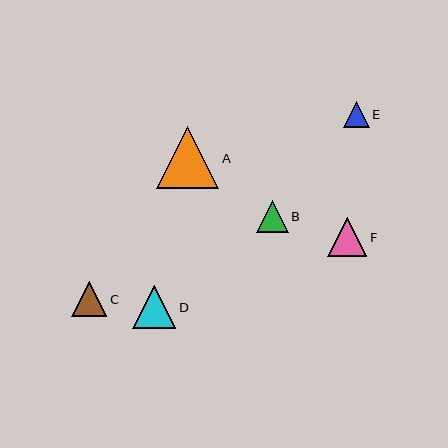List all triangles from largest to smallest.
From largest to smallest: A, D, F, C, B, E.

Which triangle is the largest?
Triangle A is the largest with a size of approximately 63 pixels.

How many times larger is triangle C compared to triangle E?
Triangle C is approximately 1.4 times the size of triangle E.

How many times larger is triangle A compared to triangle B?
Triangle A is approximately 2.0 times the size of triangle B.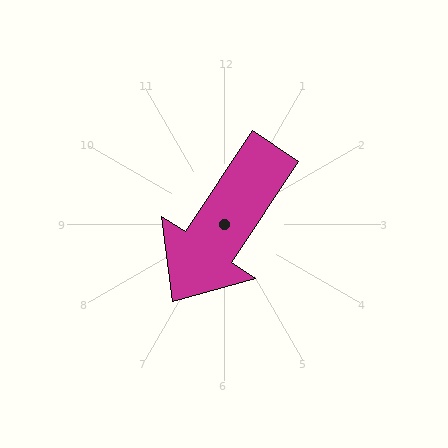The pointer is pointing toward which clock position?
Roughly 7 o'clock.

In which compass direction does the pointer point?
Southwest.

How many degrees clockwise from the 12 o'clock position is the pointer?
Approximately 214 degrees.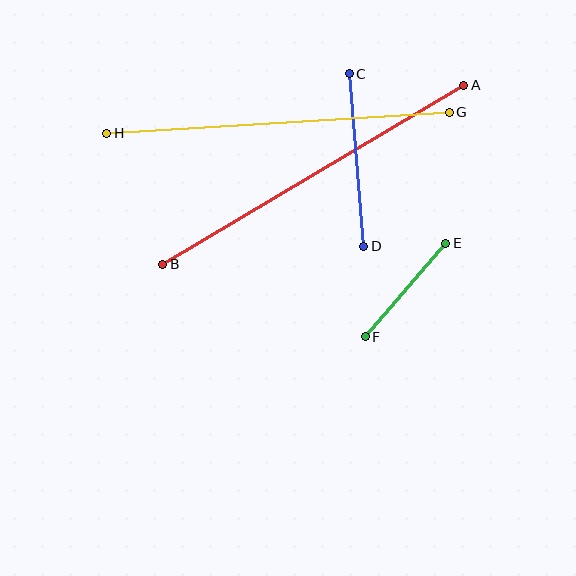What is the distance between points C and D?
The distance is approximately 173 pixels.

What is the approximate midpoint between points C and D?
The midpoint is at approximately (357, 160) pixels.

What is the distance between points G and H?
The distance is approximately 343 pixels.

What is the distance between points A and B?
The distance is approximately 350 pixels.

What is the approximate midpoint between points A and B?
The midpoint is at approximately (313, 175) pixels.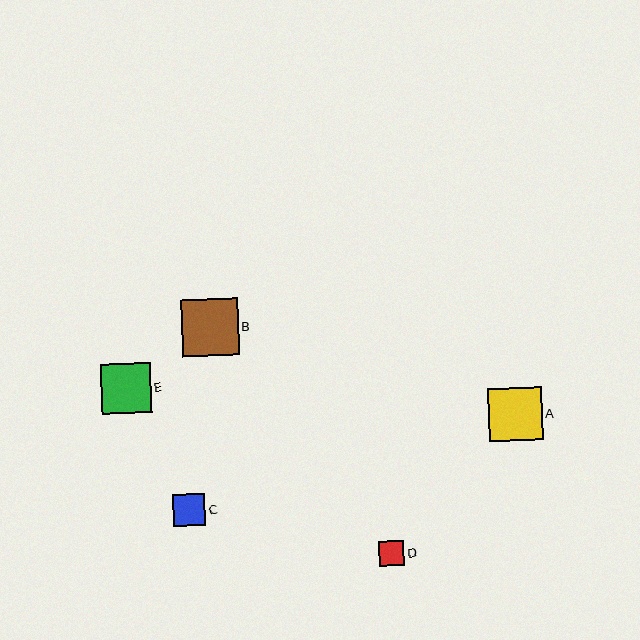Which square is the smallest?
Square D is the smallest with a size of approximately 26 pixels.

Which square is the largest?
Square B is the largest with a size of approximately 57 pixels.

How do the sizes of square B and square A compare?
Square B and square A are approximately the same size.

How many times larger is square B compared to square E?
Square B is approximately 1.1 times the size of square E.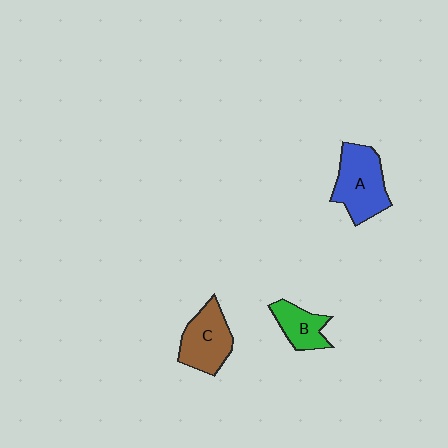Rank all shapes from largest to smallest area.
From largest to smallest: A (blue), C (brown), B (green).